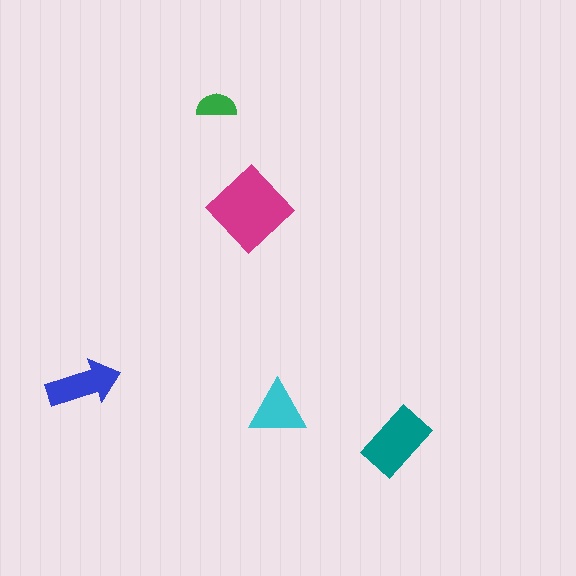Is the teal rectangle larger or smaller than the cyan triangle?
Larger.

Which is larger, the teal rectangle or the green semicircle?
The teal rectangle.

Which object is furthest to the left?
The blue arrow is leftmost.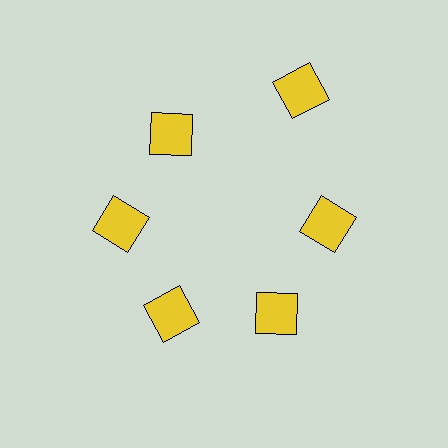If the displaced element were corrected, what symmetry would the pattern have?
It would have 6-fold rotational symmetry — the pattern would map onto itself every 60 degrees.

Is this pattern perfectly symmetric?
No. The 6 yellow squares are arranged in a ring, but one element near the 1 o'clock position is pushed outward from the center, breaking the 6-fold rotational symmetry.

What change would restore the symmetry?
The symmetry would be restored by moving it inward, back onto the ring so that all 6 squares sit at equal angles and equal distance from the center.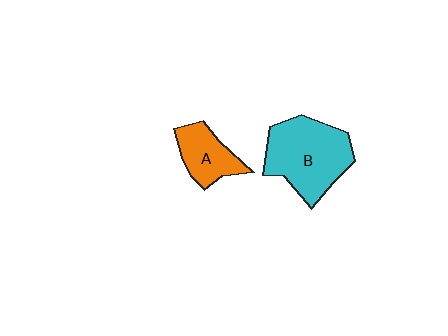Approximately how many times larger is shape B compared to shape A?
Approximately 2.0 times.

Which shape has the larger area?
Shape B (cyan).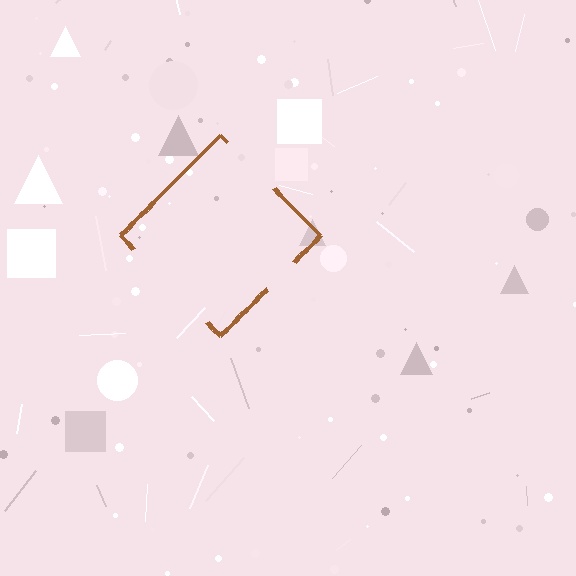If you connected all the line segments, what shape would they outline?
They would outline a diamond.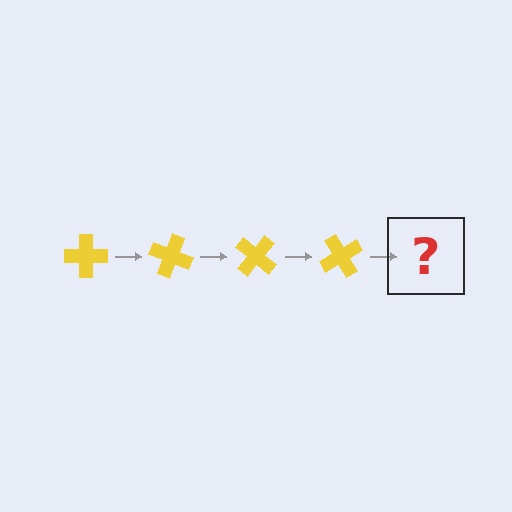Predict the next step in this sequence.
The next step is a yellow cross rotated 80 degrees.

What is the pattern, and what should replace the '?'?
The pattern is that the cross rotates 20 degrees each step. The '?' should be a yellow cross rotated 80 degrees.